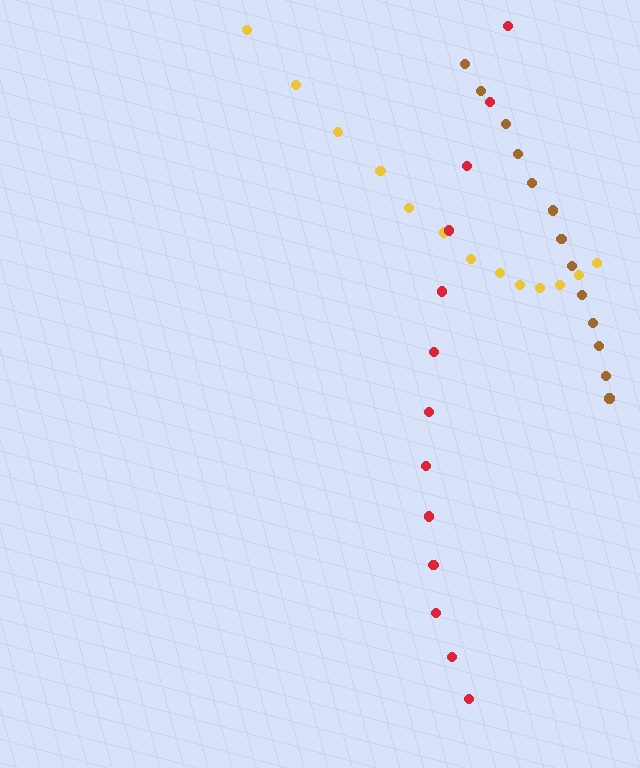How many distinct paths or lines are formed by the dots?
There are 3 distinct paths.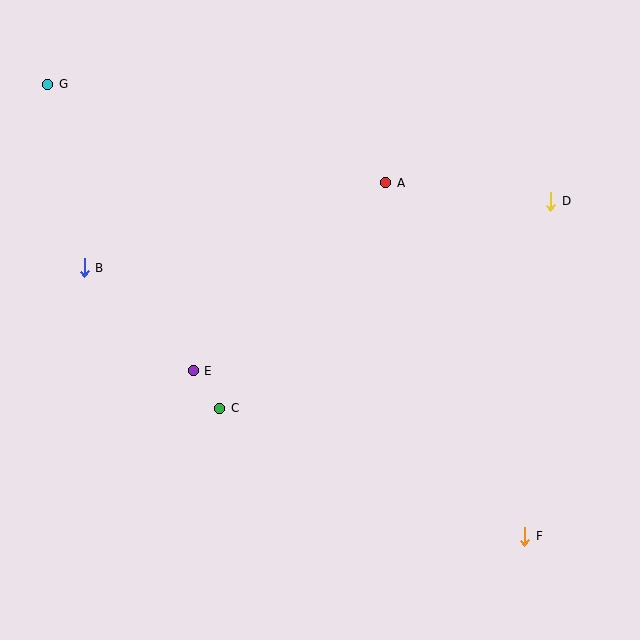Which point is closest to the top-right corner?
Point D is closest to the top-right corner.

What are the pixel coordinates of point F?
Point F is at (525, 536).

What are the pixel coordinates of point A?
Point A is at (386, 183).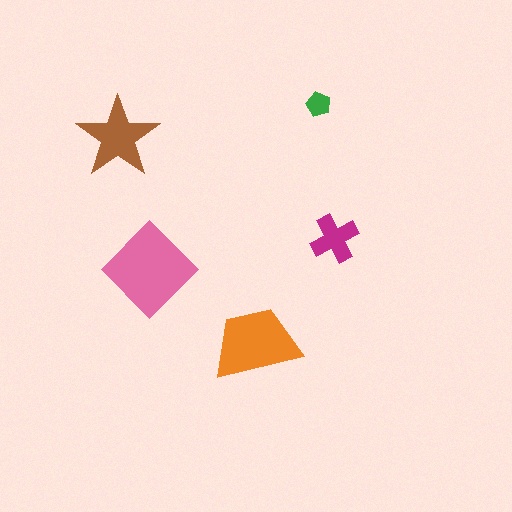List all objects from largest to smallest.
The pink diamond, the orange trapezoid, the brown star, the magenta cross, the green pentagon.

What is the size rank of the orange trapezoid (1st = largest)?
2nd.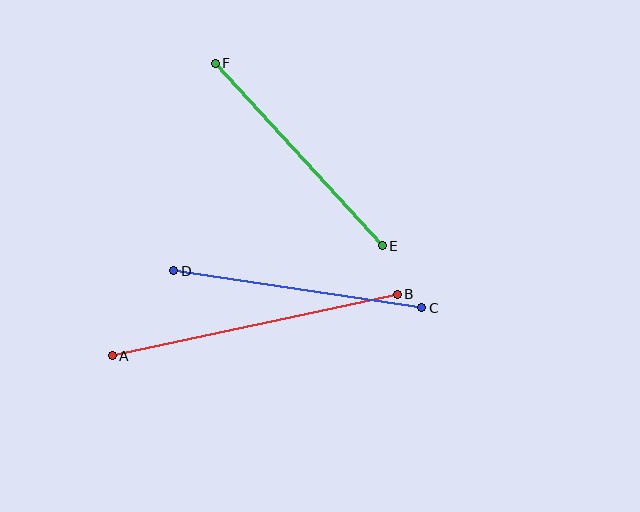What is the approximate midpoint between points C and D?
The midpoint is at approximately (298, 289) pixels.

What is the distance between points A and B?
The distance is approximately 292 pixels.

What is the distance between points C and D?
The distance is approximately 251 pixels.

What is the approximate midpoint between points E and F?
The midpoint is at approximately (299, 155) pixels.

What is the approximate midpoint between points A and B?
The midpoint is at approximately (255, 325) pixels.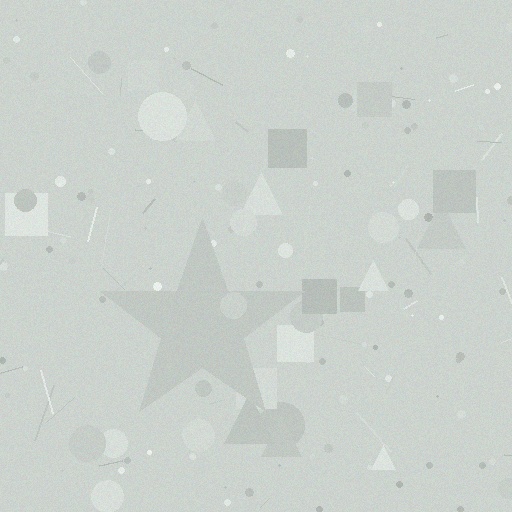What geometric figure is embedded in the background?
A star is embedded in the background.